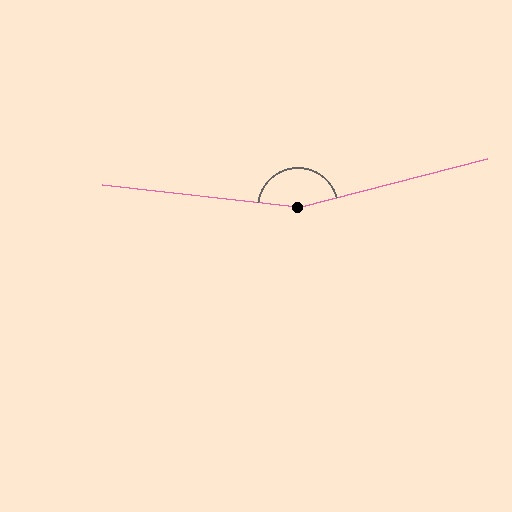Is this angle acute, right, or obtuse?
It is obtuse.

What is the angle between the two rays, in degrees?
Approximately 159 degrees.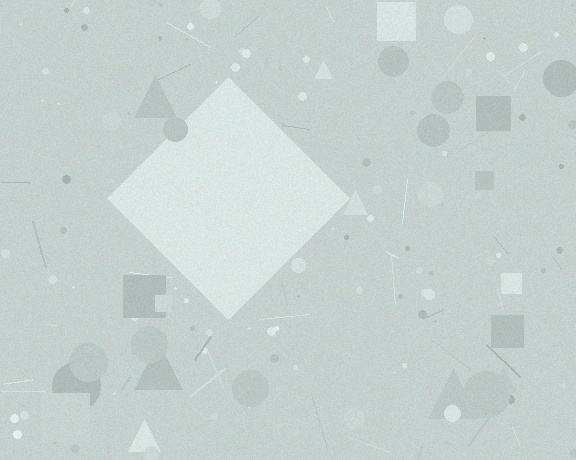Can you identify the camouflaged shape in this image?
The camouflaged shape is a diamond.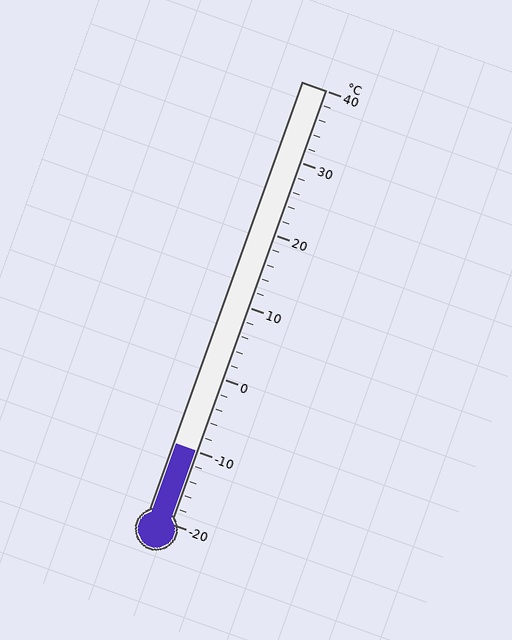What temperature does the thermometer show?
The thermometer shows approximately -10°C.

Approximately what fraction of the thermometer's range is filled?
The thermometer is filled to approximately 15% of its range.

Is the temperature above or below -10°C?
The temperature is at -10°C.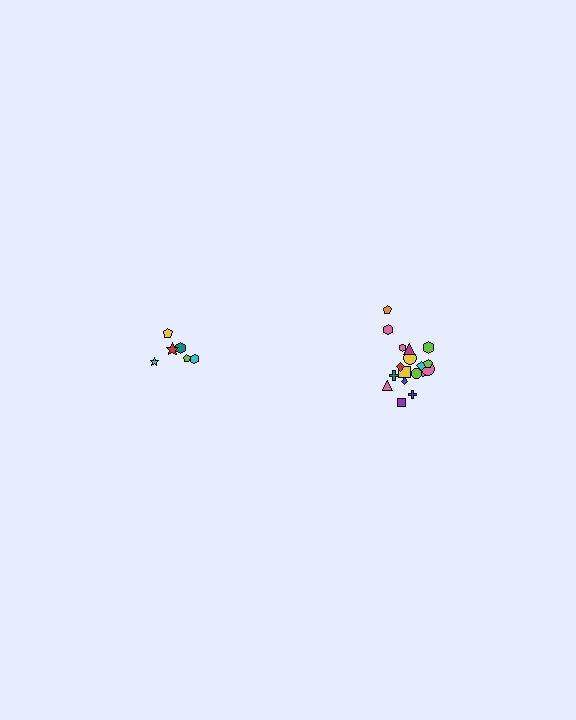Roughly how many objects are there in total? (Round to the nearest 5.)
Roughly 25 objects in total.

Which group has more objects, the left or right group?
The right group.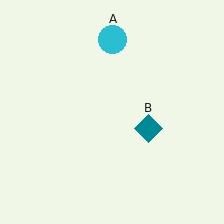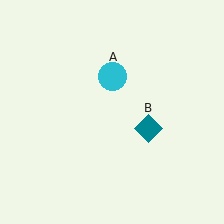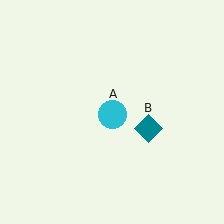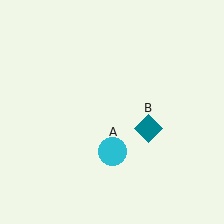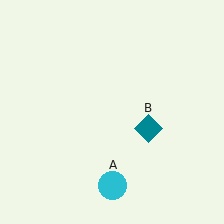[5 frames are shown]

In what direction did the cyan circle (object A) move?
The cyan circle (object A) moved down.